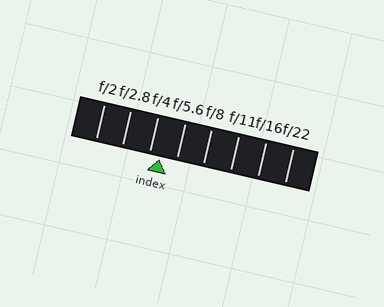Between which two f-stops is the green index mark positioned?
The index mark is between f/4 and f/5.6.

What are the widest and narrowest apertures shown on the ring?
The widest aperture shown is f/2 and the narrowest is f/22.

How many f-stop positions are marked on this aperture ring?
There are 8 f-stop positions marked.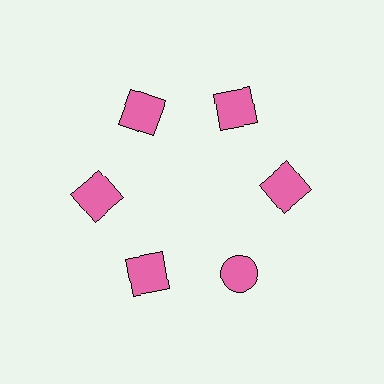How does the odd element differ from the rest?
It has a different shape: circle instead of square.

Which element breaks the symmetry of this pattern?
The pink circle at roughly the 5 o'clock position breaks the symmetry. All other shapes are pink squares.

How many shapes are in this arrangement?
There are 6 shapes arranged in a ring pattern.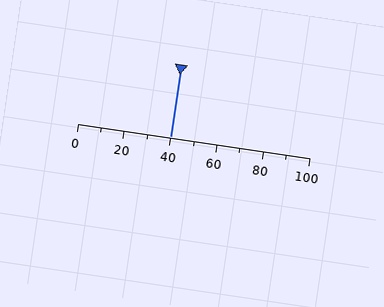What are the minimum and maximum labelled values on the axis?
The axis runs from 0 to 100.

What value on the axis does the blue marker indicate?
The marker indicates approximately 40.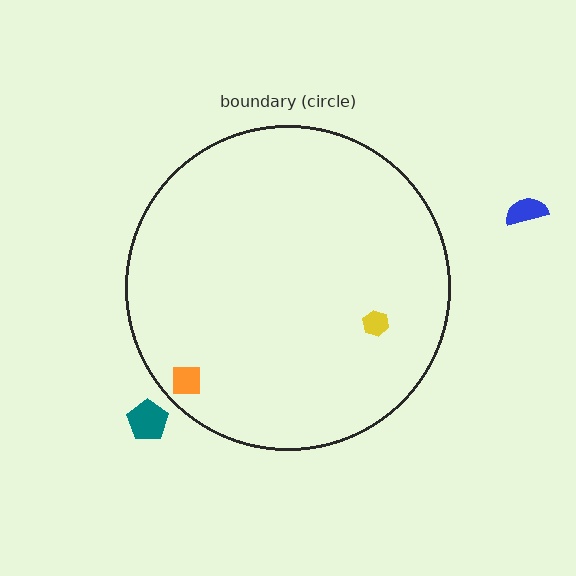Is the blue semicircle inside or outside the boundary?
Outside.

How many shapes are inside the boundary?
2 inside, 2 outside.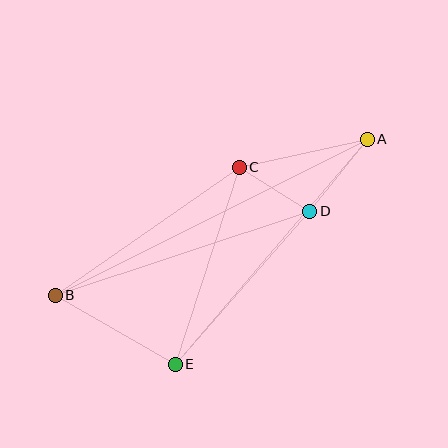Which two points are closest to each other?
Points C and D are closest to each other.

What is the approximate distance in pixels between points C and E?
The distance between C and E is approximately 207 pixels.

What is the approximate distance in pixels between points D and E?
The distance between D and E is approximately 204 pixels.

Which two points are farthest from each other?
Points A and B are farthest from each other.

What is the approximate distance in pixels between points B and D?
The distance between B and D is approximately 268 pixels.